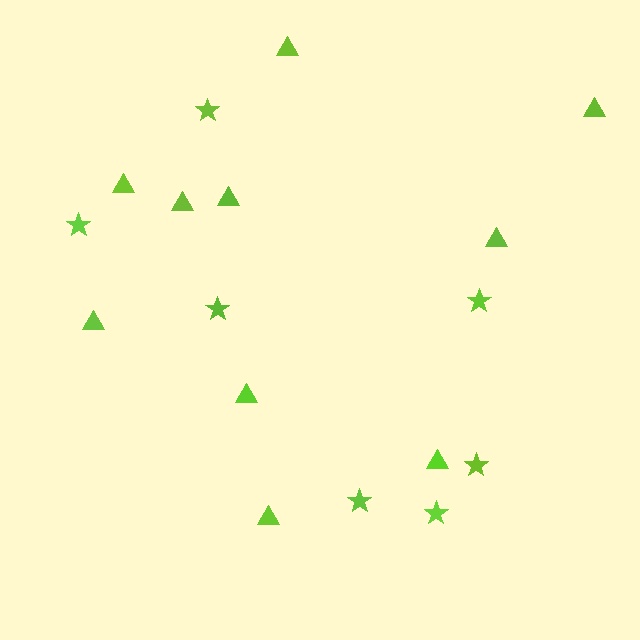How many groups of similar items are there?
There are 2 groups: one group of triangles (10) and one group of stars (7).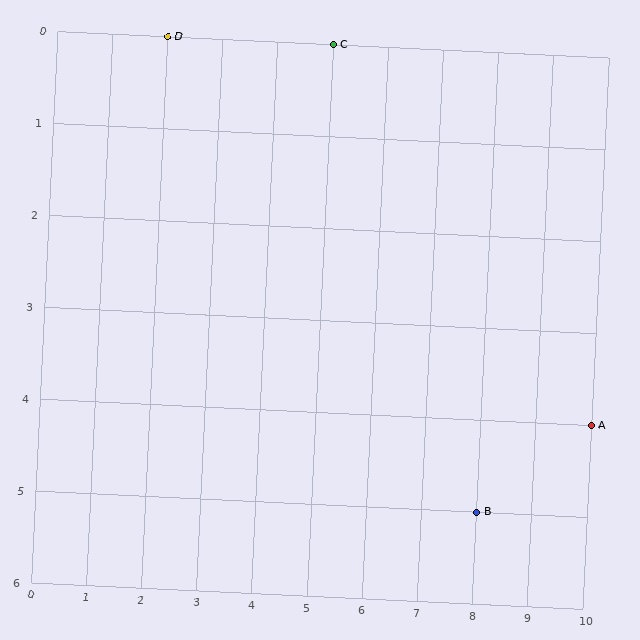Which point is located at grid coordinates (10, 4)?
Point A is at (10, 4).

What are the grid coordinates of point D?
Point D is at grid coordinates (2, 0).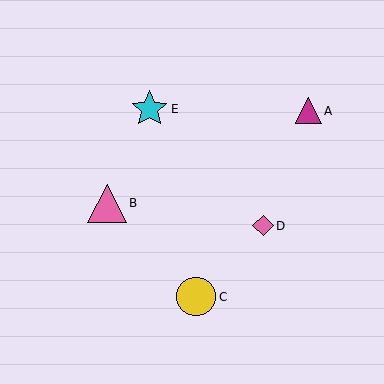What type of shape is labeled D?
Shape D is a pink diamond.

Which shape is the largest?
The yellow circle (labeled C) is the largest.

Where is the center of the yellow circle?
The center of the yellow circle is at (196, 297).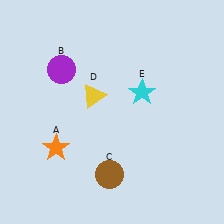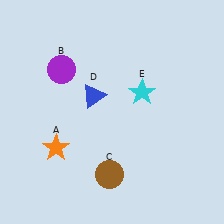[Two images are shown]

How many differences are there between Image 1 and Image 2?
There is 1 difference between the two images.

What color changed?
The triangle (D) changed from yellow in Image 1 to blue in Image 2.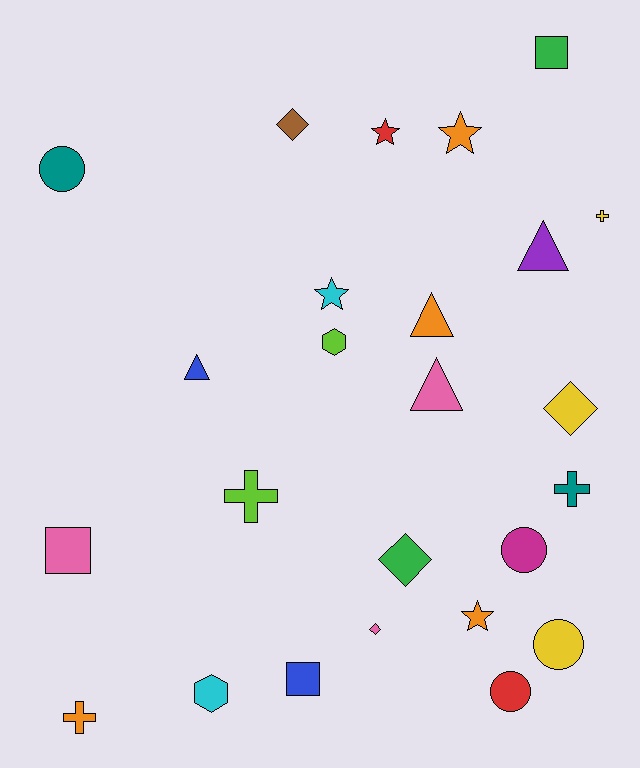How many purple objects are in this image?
There is 1 purple object.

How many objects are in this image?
There are 25 objects.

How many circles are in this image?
There are 4 circles.